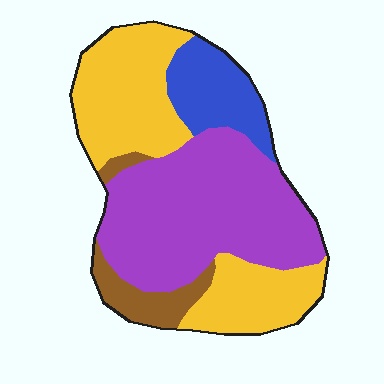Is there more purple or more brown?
Purple.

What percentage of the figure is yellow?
Yellow covers about 35% of the figure.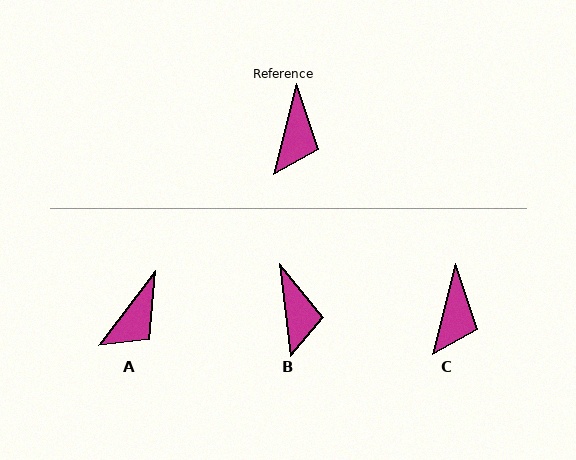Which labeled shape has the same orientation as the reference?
C.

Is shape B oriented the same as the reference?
No, it is off by about 21 degrees.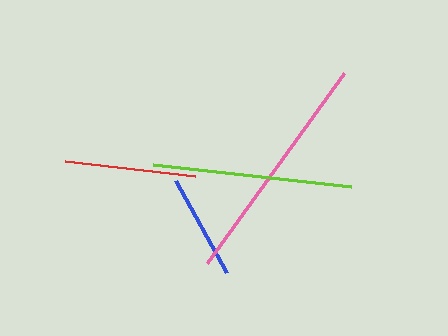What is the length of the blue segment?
The blue segment is approximately 106 pixels long.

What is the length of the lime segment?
The lime segment is approximately 199 pixels long.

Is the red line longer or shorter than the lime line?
The lime line is longer than the red line.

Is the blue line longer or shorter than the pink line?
The pink line is longer than the blue line.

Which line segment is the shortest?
The blue line is the shortest at approximately 106 pixels.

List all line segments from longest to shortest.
From longest to shortest: pink, lime, red, blue.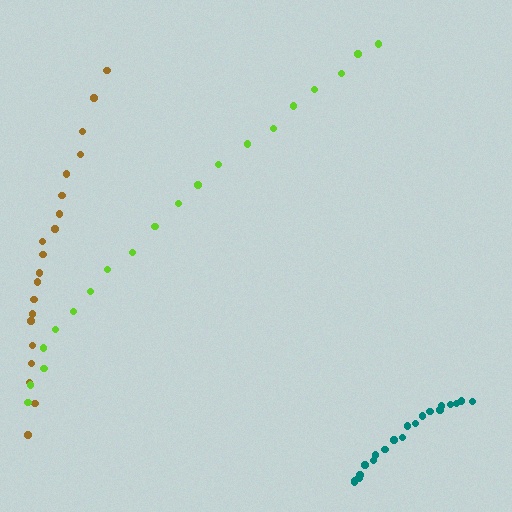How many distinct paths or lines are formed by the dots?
There are 3 distinct paths.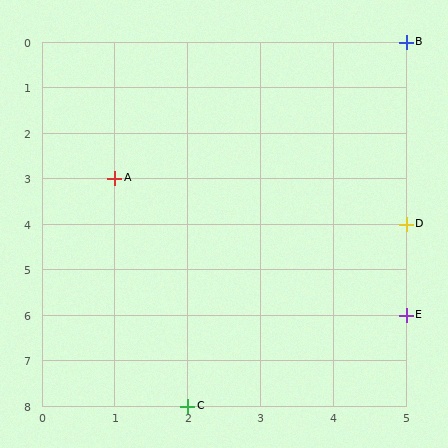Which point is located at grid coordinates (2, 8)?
Point C is at (2, 8).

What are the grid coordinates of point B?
Point B is at grid coordinates (5, 0).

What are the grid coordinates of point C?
Point C is at grid coordinates (2, 8).